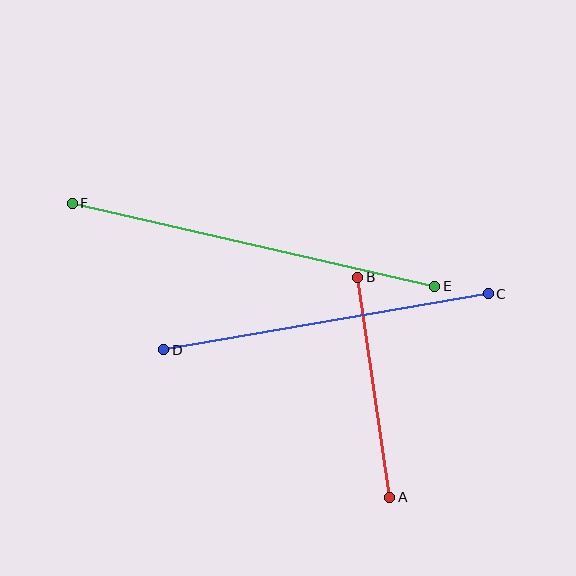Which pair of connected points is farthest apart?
Points E and F are farthest apart.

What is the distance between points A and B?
The distance is approximately 223 pixels.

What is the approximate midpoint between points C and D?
The midpoint is at approximately (326, 322) pixels.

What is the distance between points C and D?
The distance is approximately 330 pixels.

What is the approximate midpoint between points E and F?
The midpoint is at approximately (254, 245) pixels.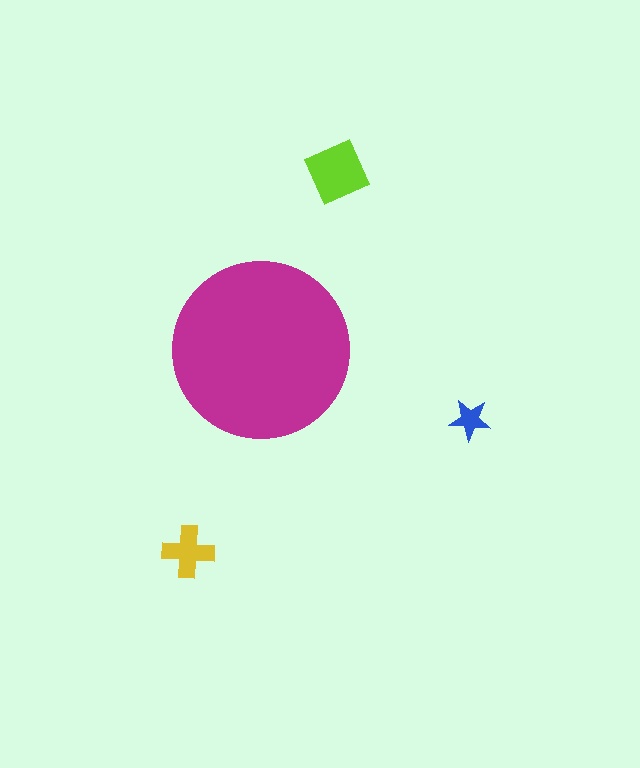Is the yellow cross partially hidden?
No, the yellow cross is fully visible.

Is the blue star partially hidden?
No, the blue star is fully visible.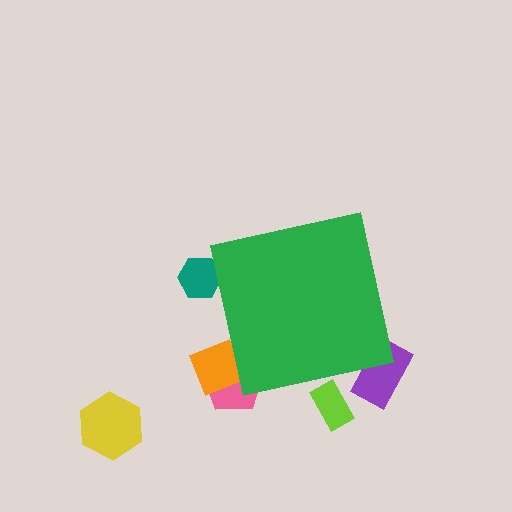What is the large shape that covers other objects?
A green square.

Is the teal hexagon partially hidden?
Yes, the teal hexagon is partially hidden behind the green square.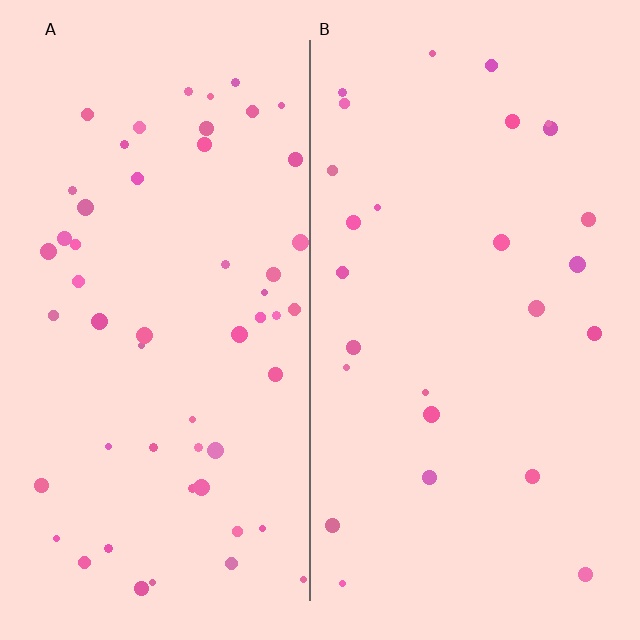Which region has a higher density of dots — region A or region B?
A (the left).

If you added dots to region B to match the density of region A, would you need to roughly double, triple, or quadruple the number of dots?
Approximately double.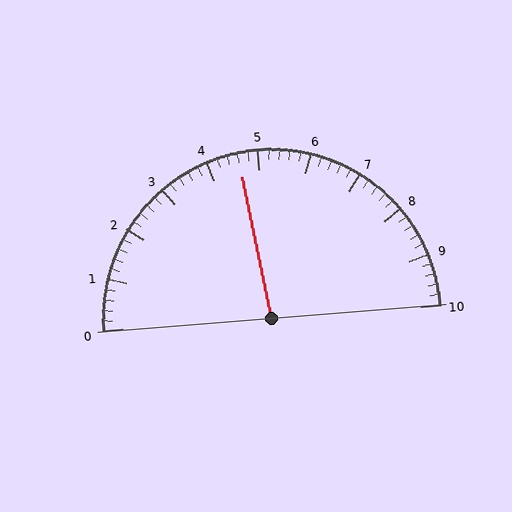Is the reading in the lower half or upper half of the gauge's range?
The reading is in the lower half of the range (0 to 10).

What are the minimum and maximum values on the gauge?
The gauge ranges from 0 to 10.